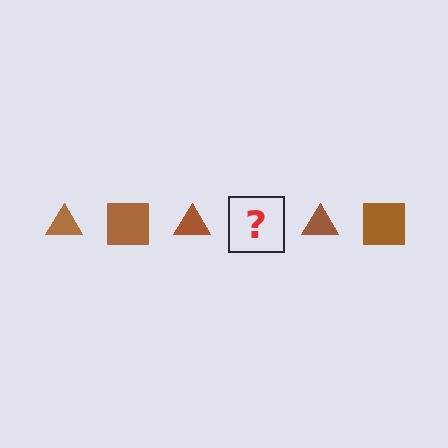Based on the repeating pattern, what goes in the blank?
The blank should be a brown square.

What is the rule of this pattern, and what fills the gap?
The rule is that the pattern cycles through triangle, square shapes in brown. The gap should be filled with a brown square.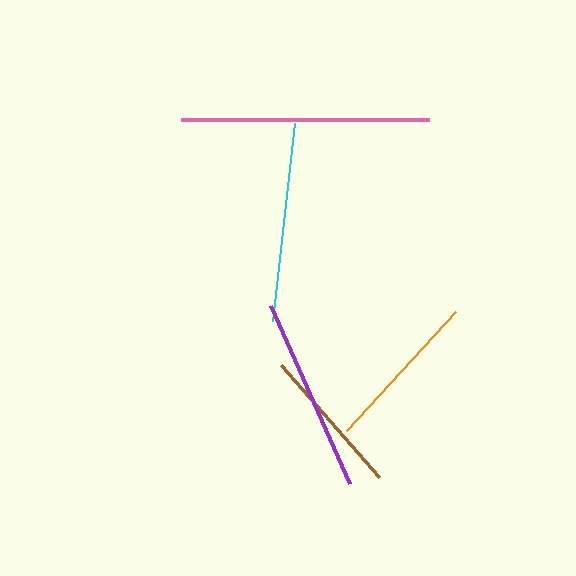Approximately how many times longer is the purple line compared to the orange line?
The purple line is approximately 1.2 times the length of the orange line.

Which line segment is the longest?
The pink line is the longest at approximately 249 pixels.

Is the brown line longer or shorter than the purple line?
The purple line is longer than the brown line.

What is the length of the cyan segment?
The cyan segment is approximately 198 pixels long.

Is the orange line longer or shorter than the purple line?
The purple line is longer than the orange line.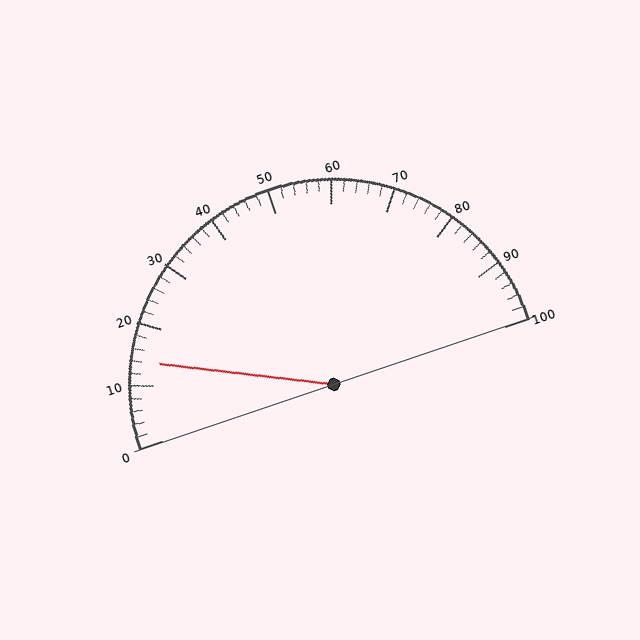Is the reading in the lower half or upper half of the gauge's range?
The reading is in the lower half of the range (0 to 100).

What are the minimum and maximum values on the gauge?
The gauge ranges from 0 to 100.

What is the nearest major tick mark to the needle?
The nearest major tick mark is 10.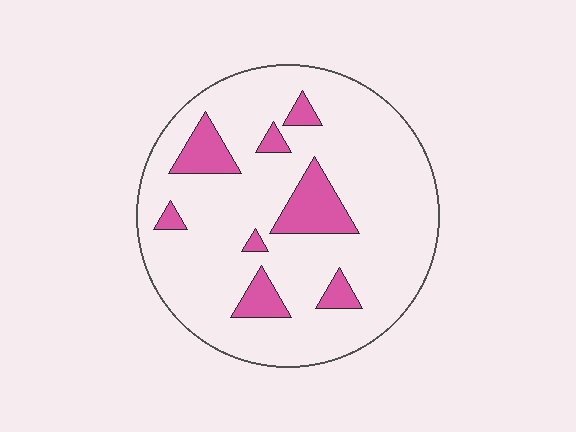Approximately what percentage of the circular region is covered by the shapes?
Approximately 15%.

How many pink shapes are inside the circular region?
8.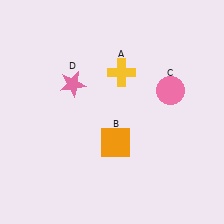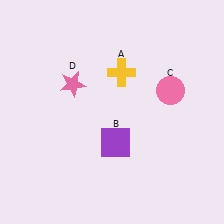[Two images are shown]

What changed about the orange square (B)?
In Image 1, B is orange. In Image 2, it changed to purple.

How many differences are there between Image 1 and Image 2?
There is 1 difference between the two images.